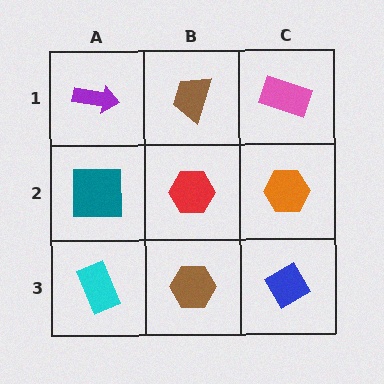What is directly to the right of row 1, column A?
A brown trapezoid.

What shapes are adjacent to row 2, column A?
A purple arrow (row 1, column A), a cyan rectangle (row 3, column A), a red hexagon (row 2, column B).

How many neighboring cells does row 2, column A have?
3.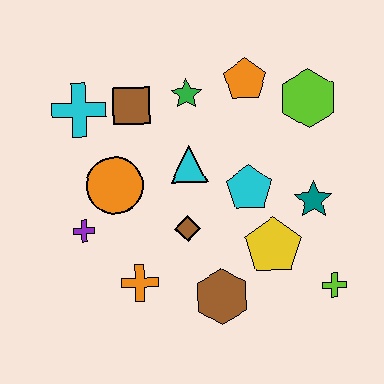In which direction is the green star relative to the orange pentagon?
The green star is to the left of the orange pentagon.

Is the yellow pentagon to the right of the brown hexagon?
Yes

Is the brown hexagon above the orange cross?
No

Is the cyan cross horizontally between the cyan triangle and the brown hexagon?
No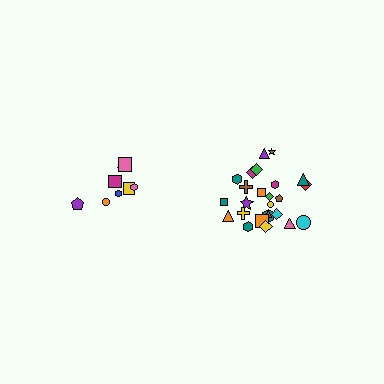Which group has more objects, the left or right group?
The right group.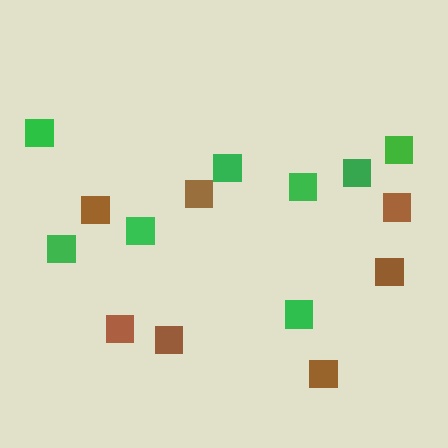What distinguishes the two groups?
There are 2 groups: one group of brown squares (7) and one group of green squares (8).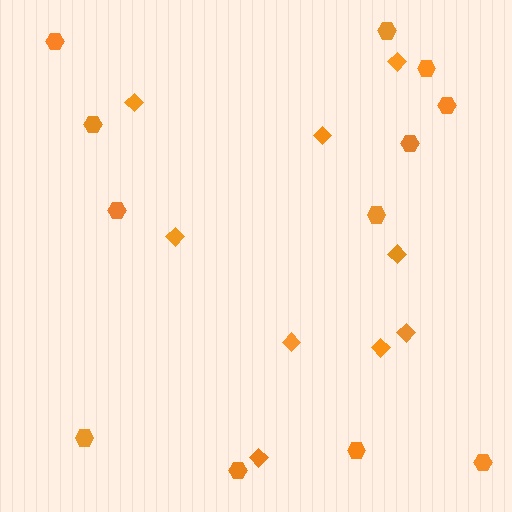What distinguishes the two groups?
There are 2 groups: one group of diamonds (9) and one group of hexagons (12).